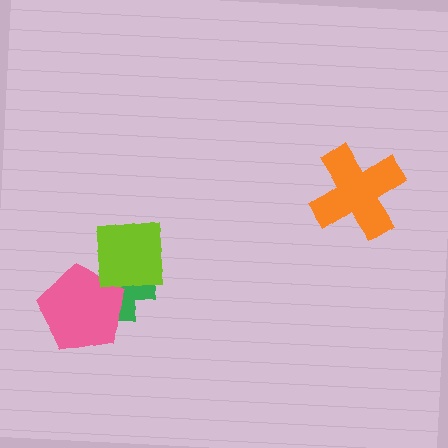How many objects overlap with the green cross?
2 objects overlap with the green cross.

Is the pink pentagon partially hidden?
Yes, it is partially covered by another shape.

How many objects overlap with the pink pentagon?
2 objects overlap with the pink pentagon.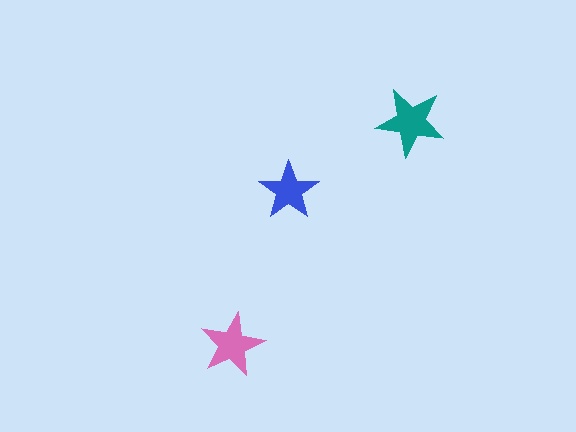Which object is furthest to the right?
The teal star is rightmost.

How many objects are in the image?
There are 3 objects in the image.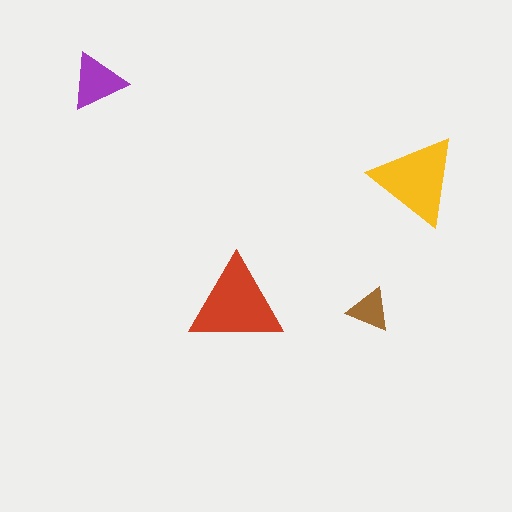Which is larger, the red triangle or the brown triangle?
The red one.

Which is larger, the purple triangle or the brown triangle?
The purple one.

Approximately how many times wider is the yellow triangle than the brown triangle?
About 2 times wider.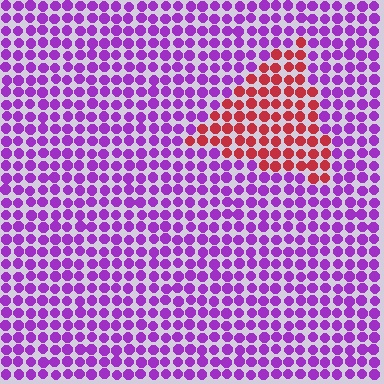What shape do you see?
I see a triangle.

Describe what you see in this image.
The image is filled with small purple elements in a uniform arrangement. A triangle-shaped region is visible where the elements are tinted to a slightly different hue, forming a subtle color boundary.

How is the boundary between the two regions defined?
The boundary is defined purely by a slight shift in hue (about 69 degrees). Spacing, size, and orientation are identical on both sides.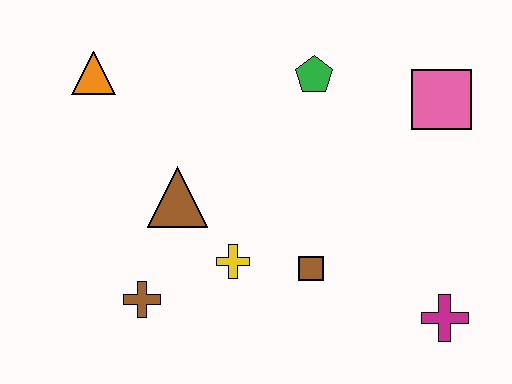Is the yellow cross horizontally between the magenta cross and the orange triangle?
Yes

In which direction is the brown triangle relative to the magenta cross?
The brown triangle is to the left of the magenta cross.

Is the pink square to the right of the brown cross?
Yes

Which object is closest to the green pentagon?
The pink square is closest to the green pentagon.